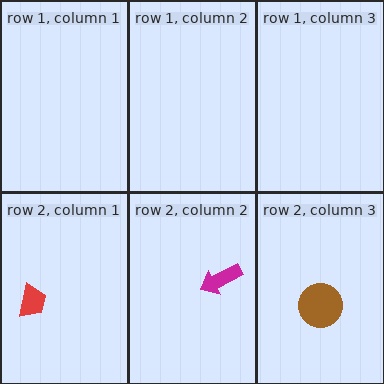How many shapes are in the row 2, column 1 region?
1.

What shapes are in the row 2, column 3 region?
The brown circle.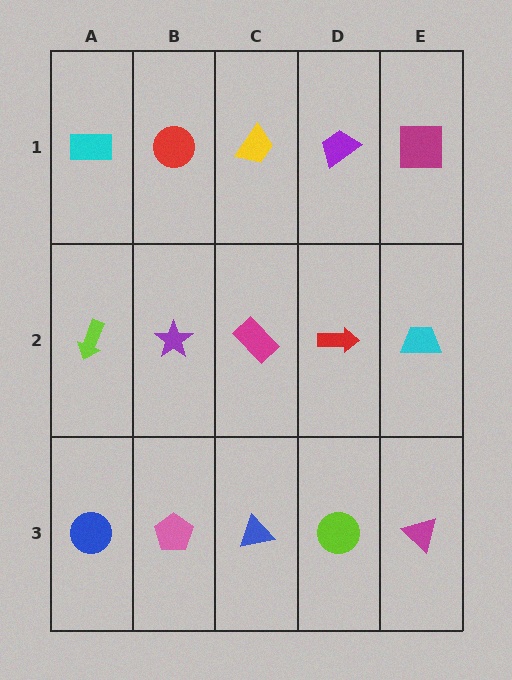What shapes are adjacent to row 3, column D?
A red arrow (row 2, column D), a blue triangle (row 3, column C), a magenta triangle (row 3, column E).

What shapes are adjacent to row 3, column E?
A cyan trapezoid (row 2, column E), a lime circle (row 3, column D).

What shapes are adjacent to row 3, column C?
A magenta rectangle (row 2, column C), a pink pentagon (row 3, column B), a lime circle (row 3, column D).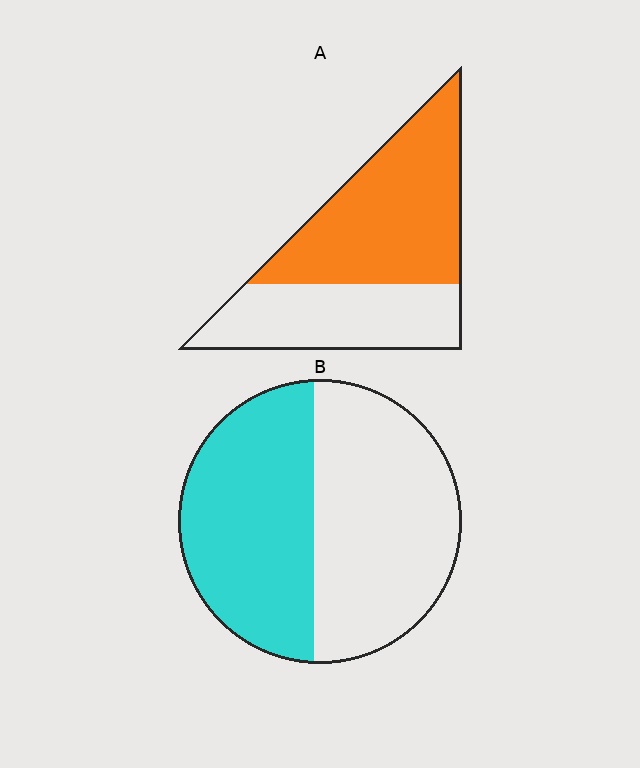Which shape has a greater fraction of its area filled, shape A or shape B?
Shape A.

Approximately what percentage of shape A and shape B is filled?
A is approximately 60% and B is approximately 45%.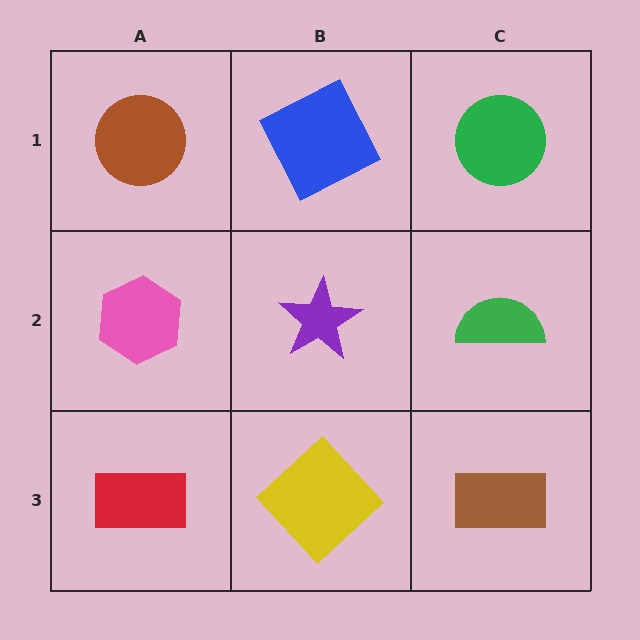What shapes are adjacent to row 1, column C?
A green semicircle (row 2, column C), a blue square (row 1, column B).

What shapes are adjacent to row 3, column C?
A green semicircle (row 2, column C), a yellow diamond (row 3, column B).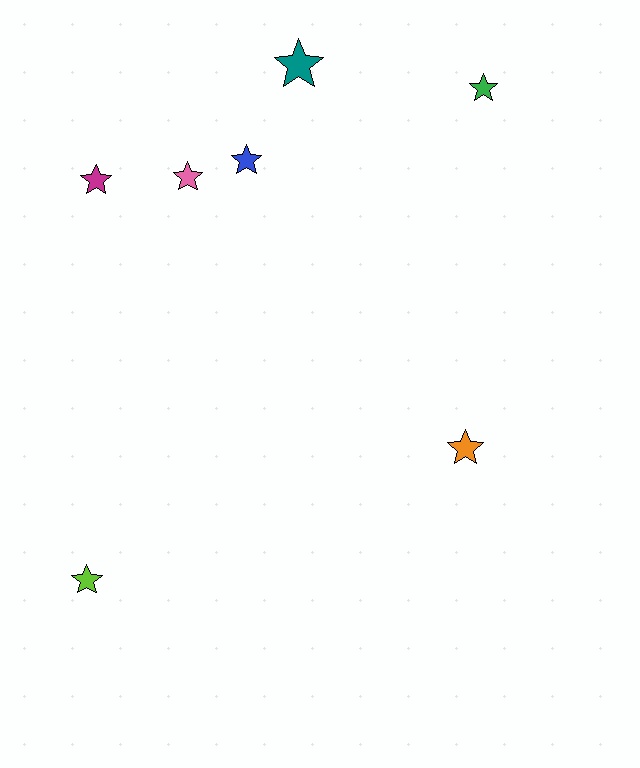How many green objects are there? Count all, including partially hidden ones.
There is 1 green object.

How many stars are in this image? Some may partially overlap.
There are 7 stars.